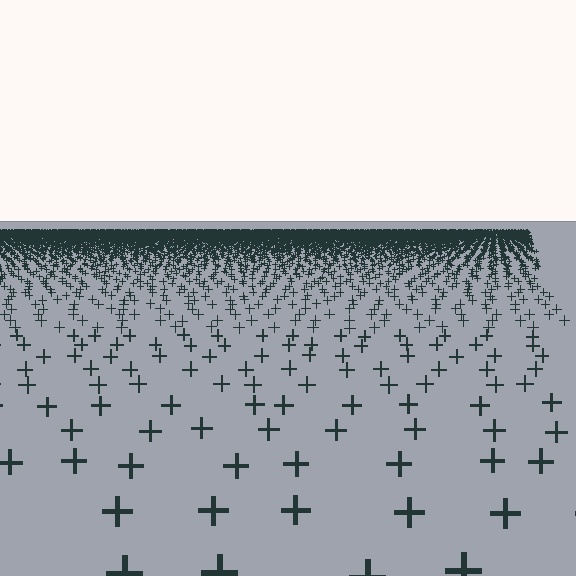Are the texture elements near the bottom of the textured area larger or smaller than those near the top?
Larger. Near the bottom, elements are closer to the viewer and appear at a bigger on-screen size.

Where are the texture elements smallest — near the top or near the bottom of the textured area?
Near the top.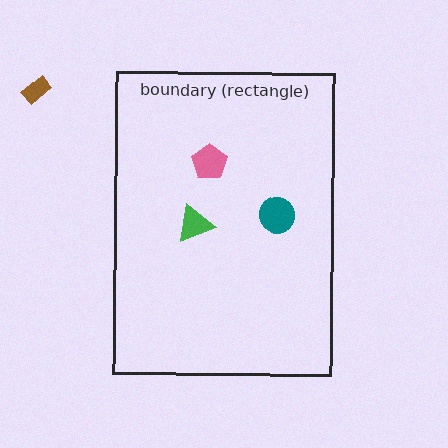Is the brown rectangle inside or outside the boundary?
Outside.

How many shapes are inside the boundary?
3 inside, 1 outside.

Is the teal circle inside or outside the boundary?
Inside.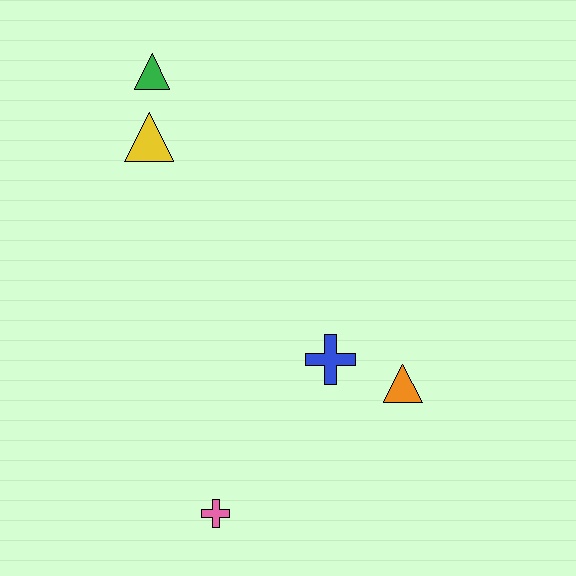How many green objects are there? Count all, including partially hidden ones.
There is 1 green object.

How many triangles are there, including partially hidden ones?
There are 3 triangles.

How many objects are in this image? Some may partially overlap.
There are 5 objects.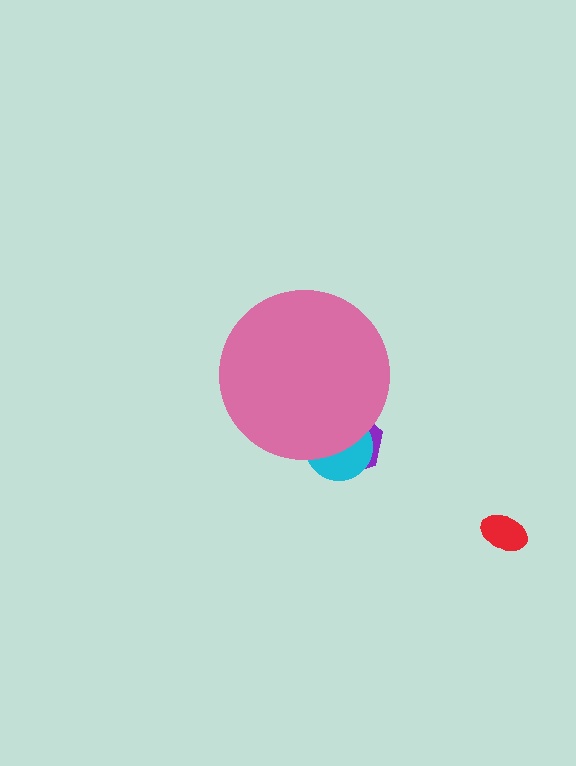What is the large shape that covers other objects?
A pink circle.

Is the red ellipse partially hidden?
No, the red ellipse is fully visible.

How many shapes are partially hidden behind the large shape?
2 shapes are partially hidden.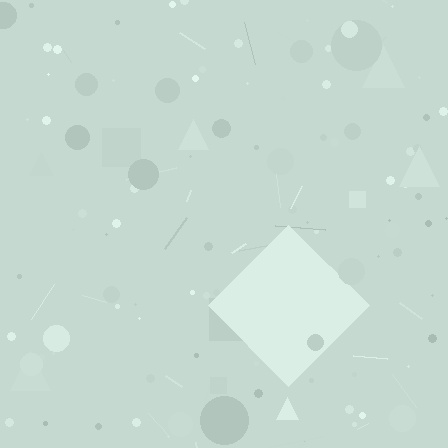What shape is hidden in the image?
A diamond is hidden in the image.